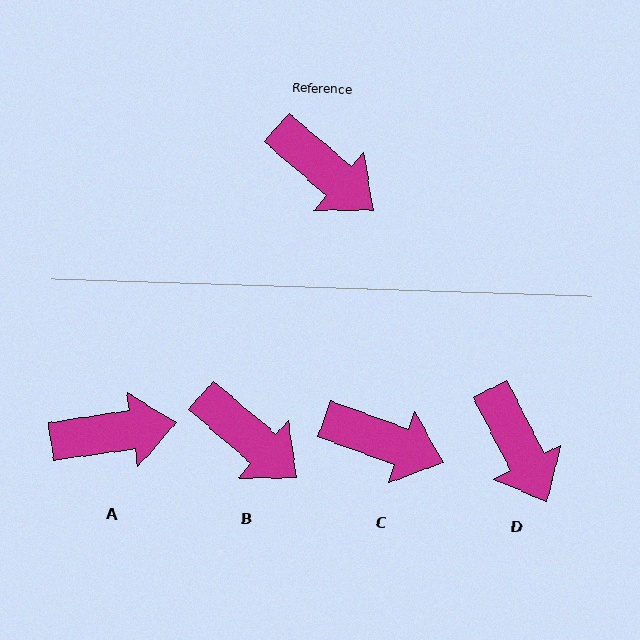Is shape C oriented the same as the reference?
No, it is off by about 21 degrees.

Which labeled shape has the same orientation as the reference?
B.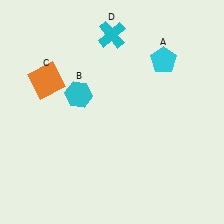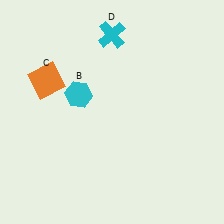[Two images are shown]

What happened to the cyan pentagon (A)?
The cyan pentagon (A) was removed in Image 2. It was in the top-right area of Image 1.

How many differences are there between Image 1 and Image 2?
There is 1 difference between the two images.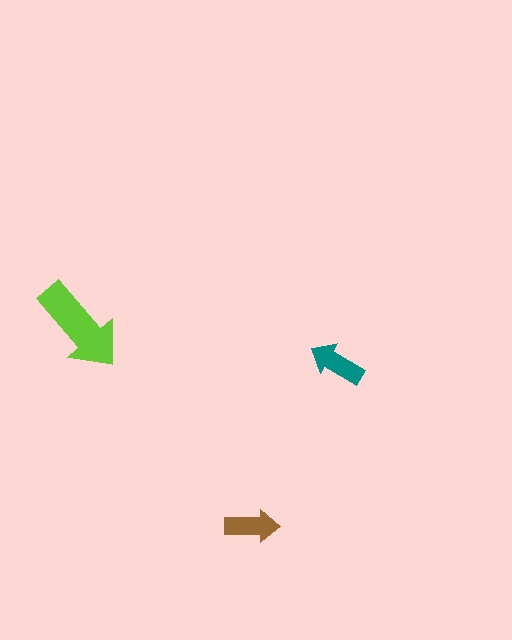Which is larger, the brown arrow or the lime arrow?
The lime one.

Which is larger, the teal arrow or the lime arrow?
The lime one.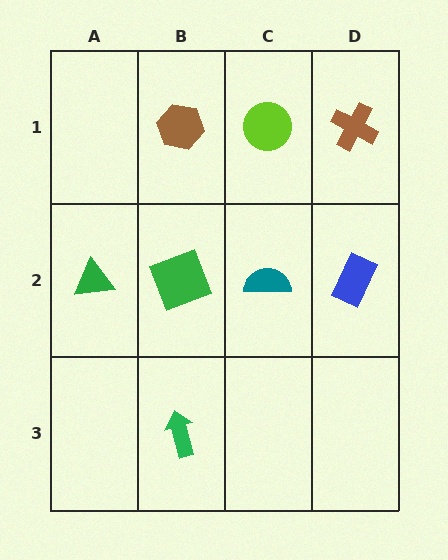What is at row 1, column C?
A lime circle.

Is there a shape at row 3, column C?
No, that cell is empty.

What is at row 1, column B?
A brown hexagon.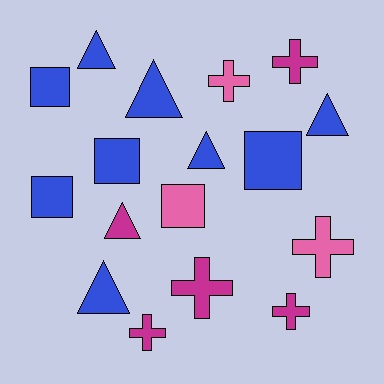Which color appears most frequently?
Blue, with 9 objects.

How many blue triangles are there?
There are 5 blue triangles.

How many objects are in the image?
There are 17 objects.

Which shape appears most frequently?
Cross, with 6 objects.